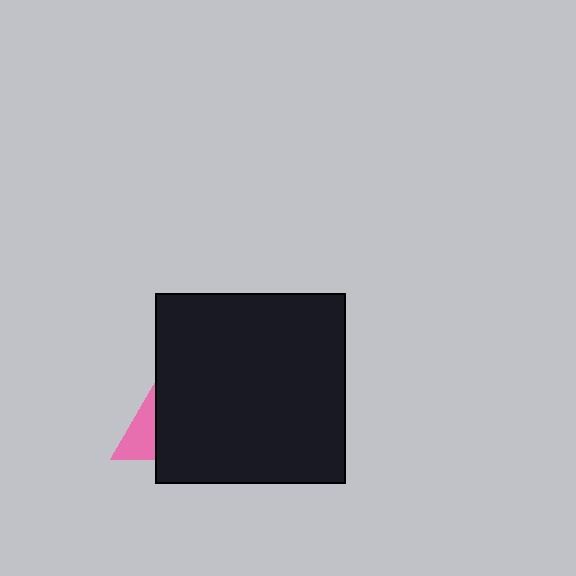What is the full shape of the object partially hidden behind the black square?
The partially hidden object is a pink triangle.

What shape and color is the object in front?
The object in front is a black square.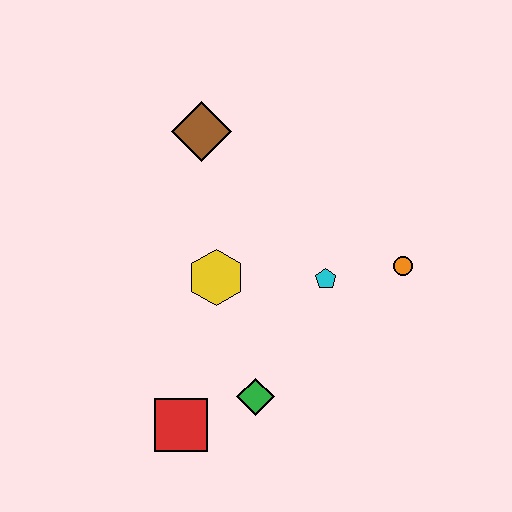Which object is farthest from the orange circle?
The red square is farthest from the orange circle.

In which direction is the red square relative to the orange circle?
The red square is to the left of the orange circle.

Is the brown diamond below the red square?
No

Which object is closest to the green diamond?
The red square is closest to the green diamond.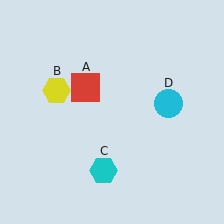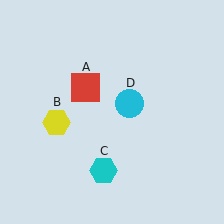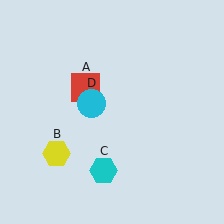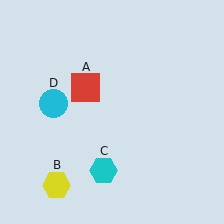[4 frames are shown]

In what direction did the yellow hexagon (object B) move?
The yellow hexagon (object B) moved down.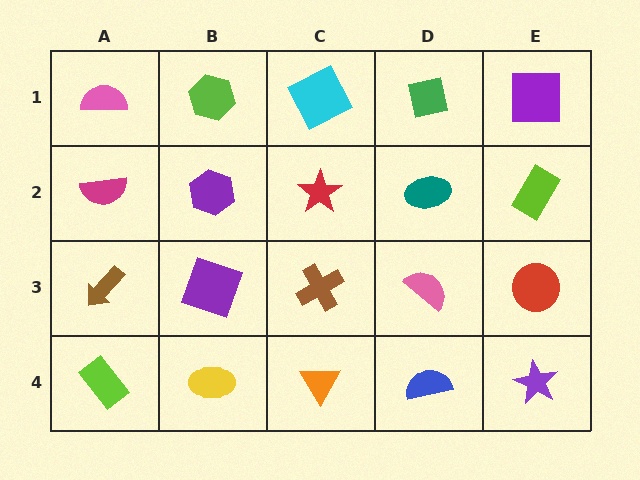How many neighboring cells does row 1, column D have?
3.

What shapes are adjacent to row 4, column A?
A brown arrow (row 3, column A), a yellow ellipse (row 4, column B).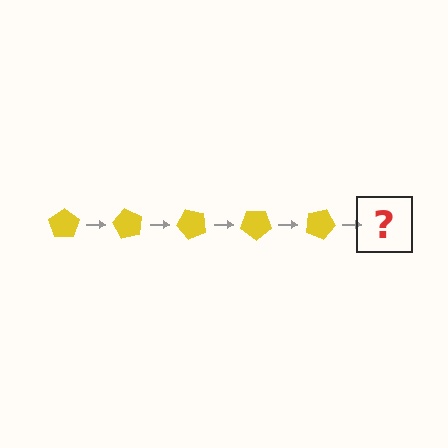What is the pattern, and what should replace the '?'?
The pattern is that the pentagon rotates 60 degrees each step. The '?' should be a yellow pentagon rotated 300 degrees.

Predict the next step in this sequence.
The next step is a yellow pentagon rotated 300 degrees.